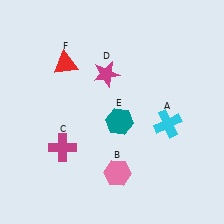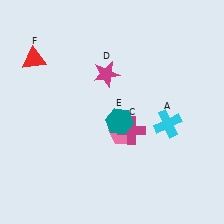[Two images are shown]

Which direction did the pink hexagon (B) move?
The pink hexagon (B) moved up.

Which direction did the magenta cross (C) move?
The magenta cross (C) moved right.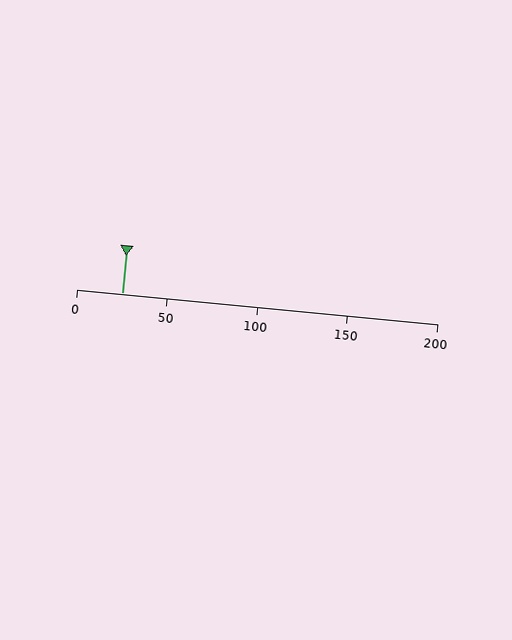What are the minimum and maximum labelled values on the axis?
The axis runs from 0 to 200.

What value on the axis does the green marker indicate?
The marker indicates approximately 25.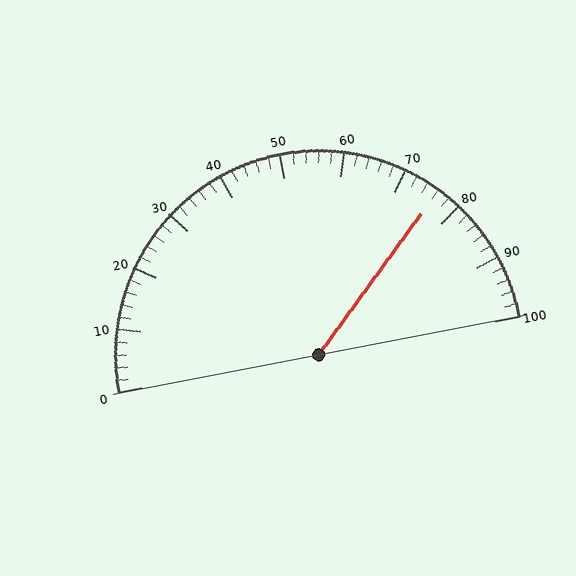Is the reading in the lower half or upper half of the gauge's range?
The reading is in the upper half of the range (0 to 100).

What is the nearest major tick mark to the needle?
The nearest major tick mark is 80.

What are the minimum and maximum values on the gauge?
The gauge ranges from 0 to 100.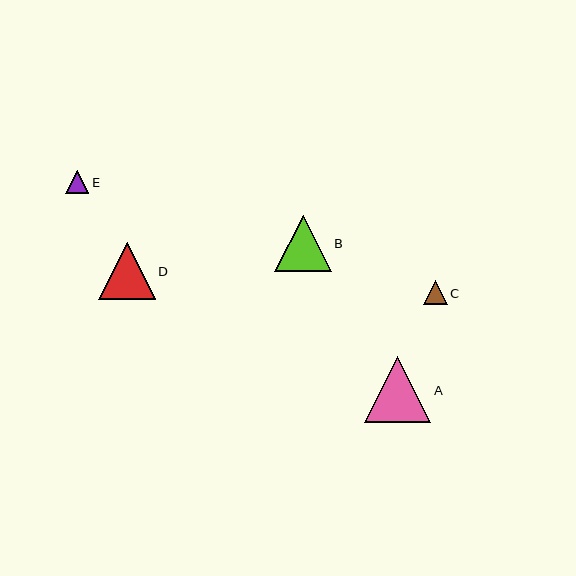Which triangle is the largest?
Triangle A is the largest with a size of approximately 66 pixels.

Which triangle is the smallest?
Triangle E is the smallest with a size of approximately 23 pixels.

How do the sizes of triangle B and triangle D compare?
Triangle B and triangle D are approximately the same size.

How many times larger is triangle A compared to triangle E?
Triangle A is approximately 2.9 times the size of triangle E.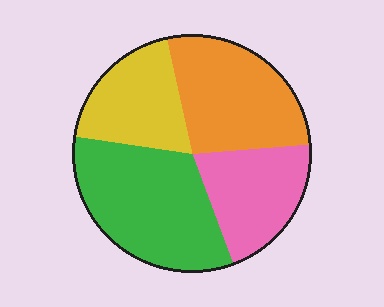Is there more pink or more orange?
Orange.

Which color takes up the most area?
Green, at roughly 35%.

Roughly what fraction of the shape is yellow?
Yellow covers about 20% of the shape.